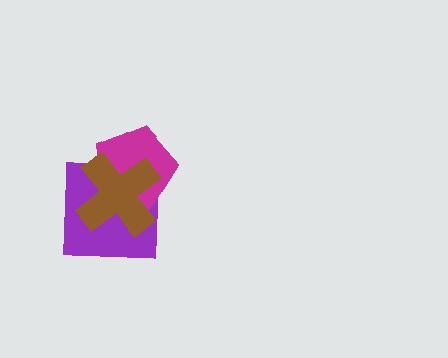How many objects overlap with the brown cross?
2 objects overlap with the brown cross.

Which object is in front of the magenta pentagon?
The brown cross is in front of the magenta pentagon.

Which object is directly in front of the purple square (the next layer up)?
The magenta pentagon is directly in front of the purple square.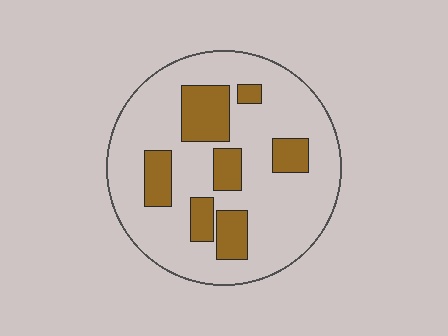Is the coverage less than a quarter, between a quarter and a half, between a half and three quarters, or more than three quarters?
Less than a quarter.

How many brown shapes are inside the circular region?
7.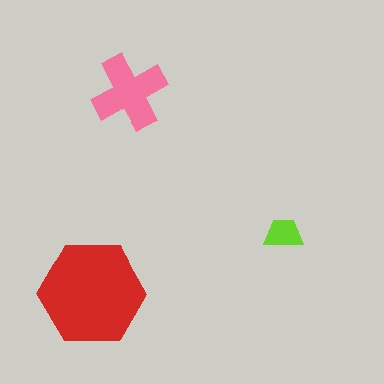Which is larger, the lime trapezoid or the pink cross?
The pink cross.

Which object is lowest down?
The red hexagon is bottommost.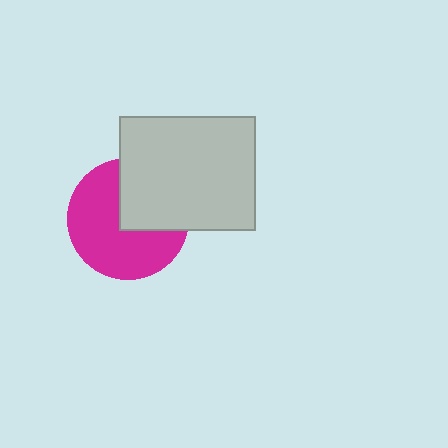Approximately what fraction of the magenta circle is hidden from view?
Roughly 37% of the magenta circle is hidden behind the light gray rectangle.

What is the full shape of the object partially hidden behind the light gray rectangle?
The partially hidden object is a magenta circle.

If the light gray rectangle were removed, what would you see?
You would see the complete magenta circle.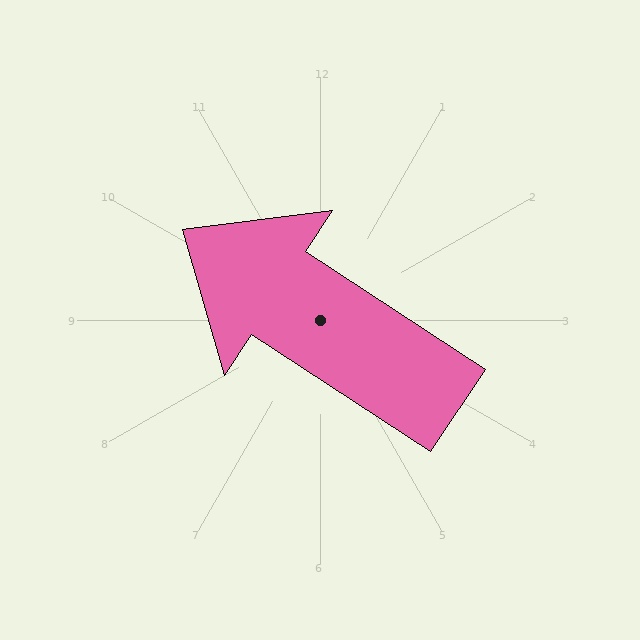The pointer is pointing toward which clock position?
Roughly 10 o'clock.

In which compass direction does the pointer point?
Northwest.